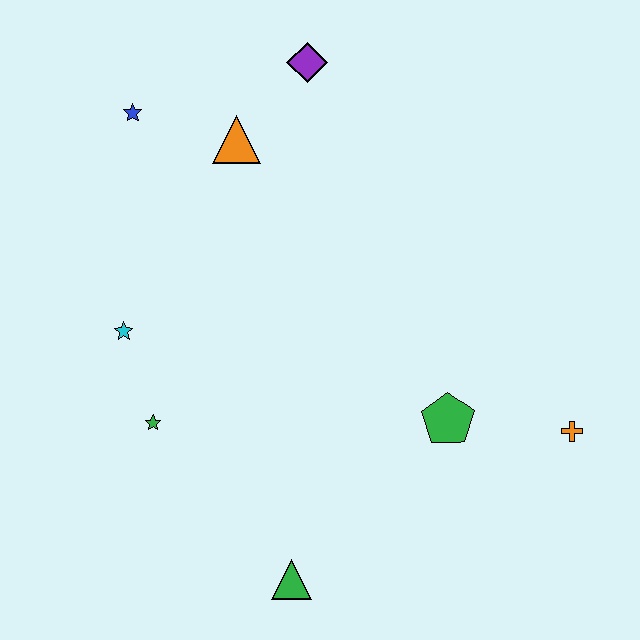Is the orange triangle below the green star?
No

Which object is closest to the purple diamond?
The orange triangle is closest to the purple diamond.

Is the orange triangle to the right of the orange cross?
No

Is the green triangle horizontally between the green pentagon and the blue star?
Yes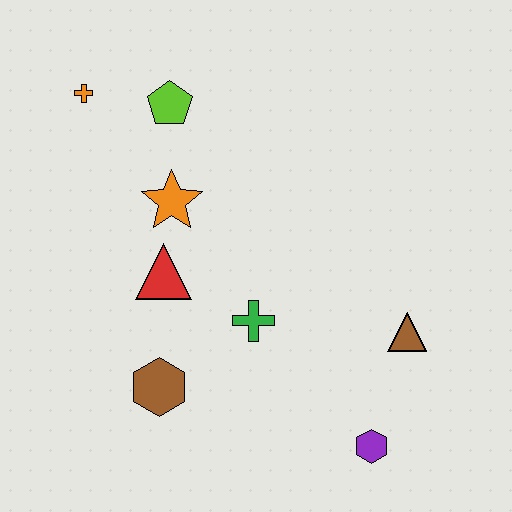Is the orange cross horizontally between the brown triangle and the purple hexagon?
No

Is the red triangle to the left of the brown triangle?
Yes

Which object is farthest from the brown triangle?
The orange cross is farthest from the brown triangle.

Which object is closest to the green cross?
The red triangle is closest to the green cross.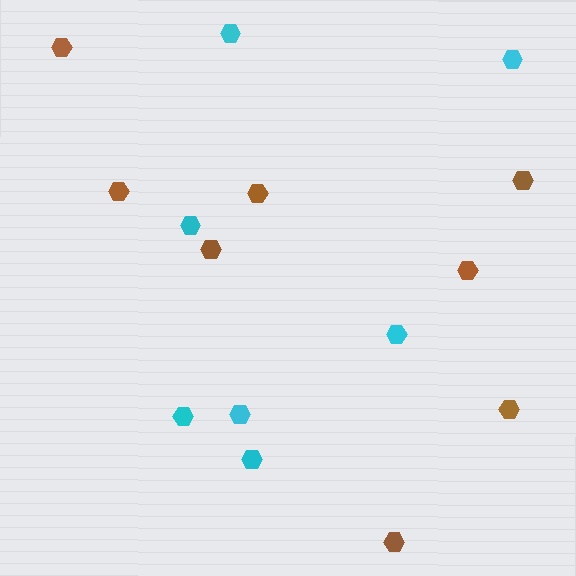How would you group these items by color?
There are 2 groups: one group of brown hexagons (8) and one group of cyan hexagons (7).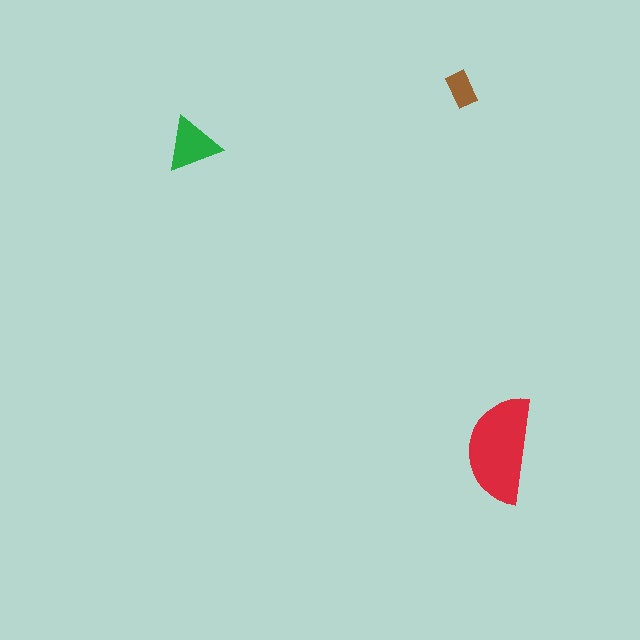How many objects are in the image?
There are 3 objects in the image.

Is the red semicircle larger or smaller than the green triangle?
Larger.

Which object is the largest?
The red semicircle.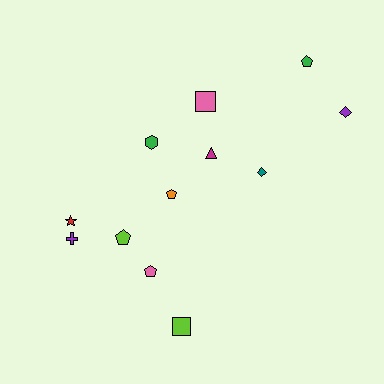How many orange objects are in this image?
There is 1 orange object.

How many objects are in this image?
There are 12 objects.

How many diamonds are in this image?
There are 2 diamonds.